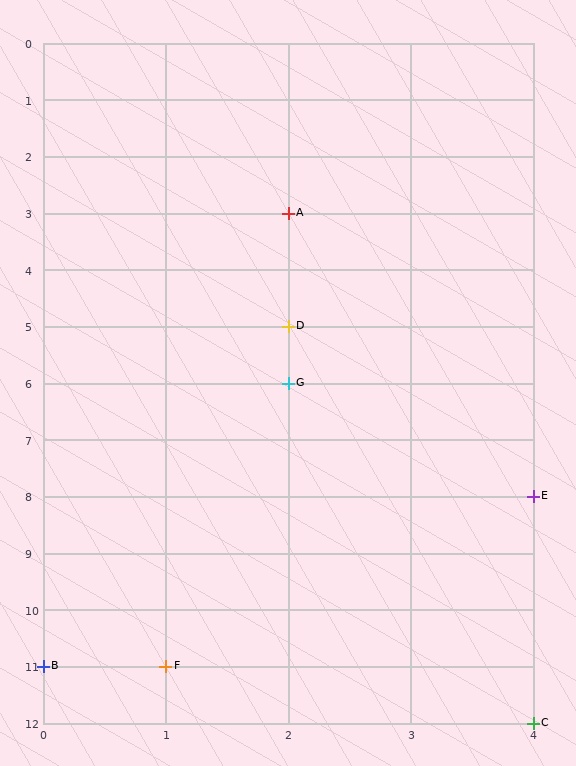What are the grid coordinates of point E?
Point E is at grid coordinates (4, 8).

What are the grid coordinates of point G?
Point G is at grid coordinates (2, 6).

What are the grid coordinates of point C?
Point C is at grid coordinates (4, 12).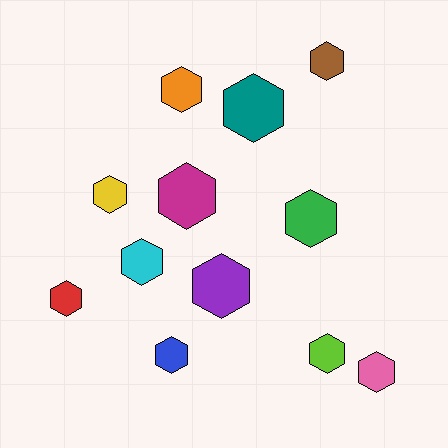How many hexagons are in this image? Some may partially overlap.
There are 12 hexagons.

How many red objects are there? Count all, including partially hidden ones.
There is 1 red object.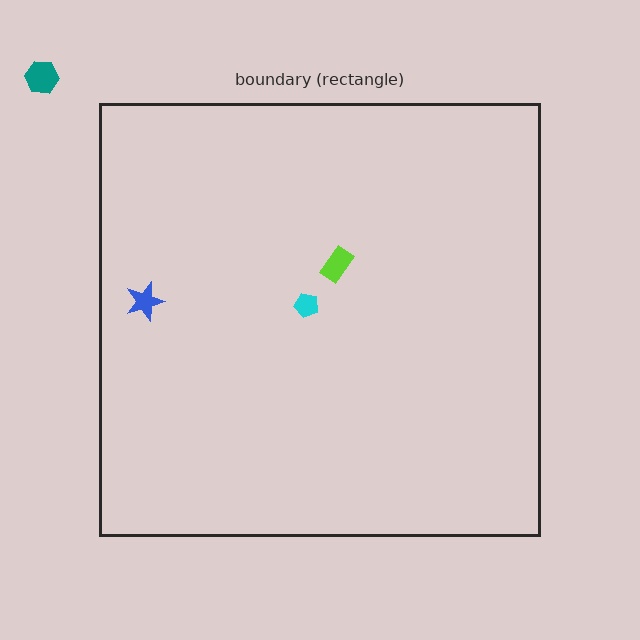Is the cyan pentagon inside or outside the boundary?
Inside.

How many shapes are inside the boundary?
3 inside, 1 outside.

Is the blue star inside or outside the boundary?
Inside.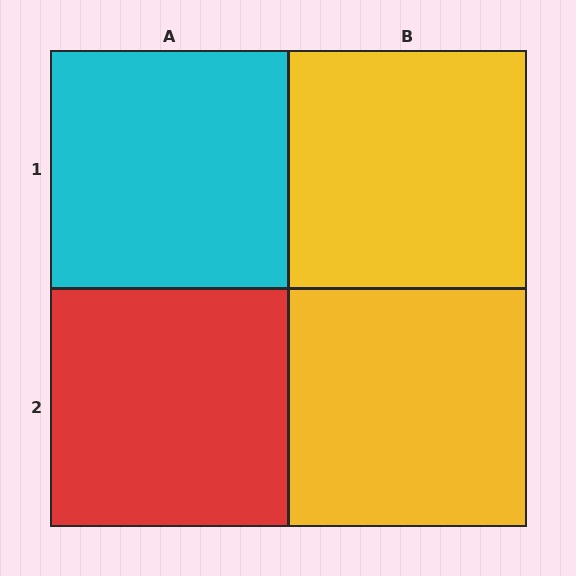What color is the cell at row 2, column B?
Yellow.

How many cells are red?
1 cell is red.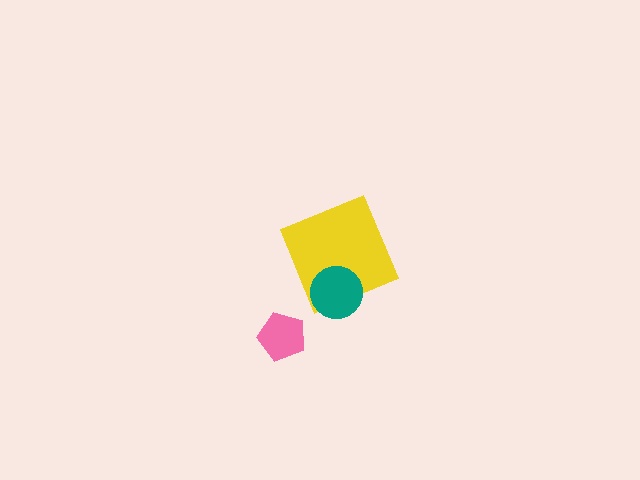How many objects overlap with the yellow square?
1 object overlaps with the yellow square.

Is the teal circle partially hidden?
No, no other shape covers it.